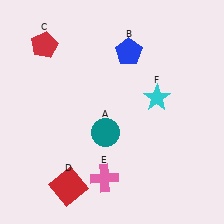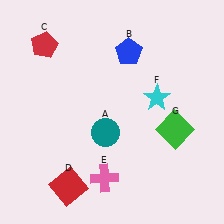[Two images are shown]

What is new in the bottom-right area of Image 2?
A green square (G) was added in the bottom-right area of Image 2.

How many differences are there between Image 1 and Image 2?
There is 1 difference between the two images.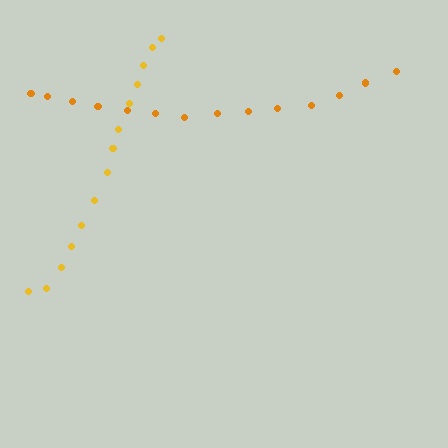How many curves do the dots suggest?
There are 2 distinct paths.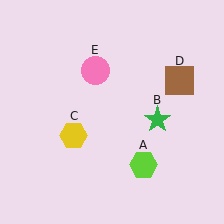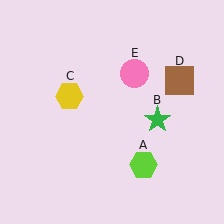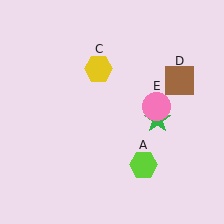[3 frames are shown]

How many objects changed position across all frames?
2 objects changed position: yellow hexagon (object C), pink circle (object E).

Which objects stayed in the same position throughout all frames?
Lime hexagon (object A) and green star (object B) and brown square (object D) remained stationary.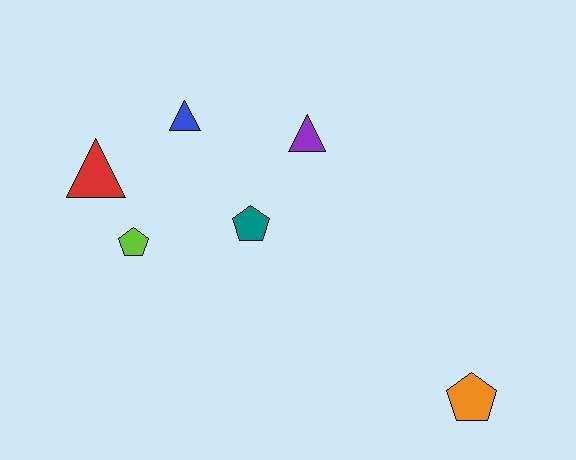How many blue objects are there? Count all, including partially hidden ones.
There is 1 blue object.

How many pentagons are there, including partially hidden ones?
There are 3 pentagons.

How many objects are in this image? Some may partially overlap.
There are 6 objects.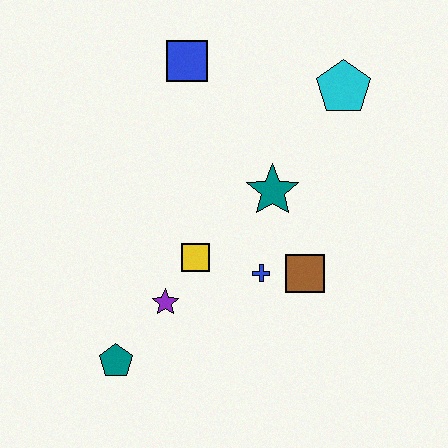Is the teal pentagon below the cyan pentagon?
Yes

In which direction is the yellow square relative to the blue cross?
The yellow square is to the left of the blue cross.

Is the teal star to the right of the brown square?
No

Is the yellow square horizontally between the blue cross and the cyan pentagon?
No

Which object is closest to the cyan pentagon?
The teal star is closest to the cyan pentagon.